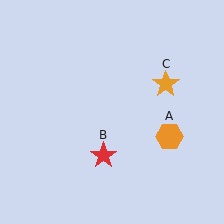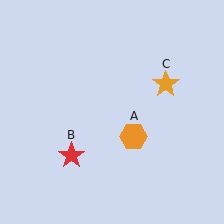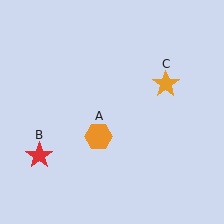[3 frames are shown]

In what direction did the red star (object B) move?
The red star (object B) moved left.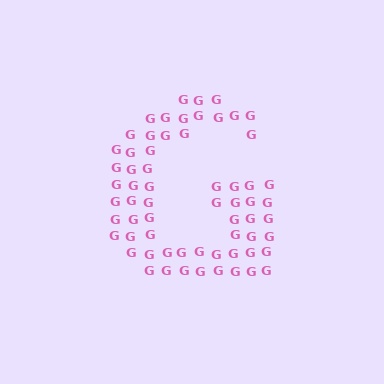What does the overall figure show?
The overall figure shows the letter G.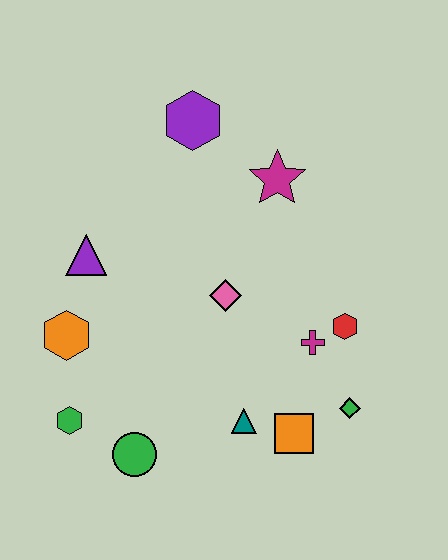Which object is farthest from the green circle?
The purple hexagon is farthest from the green circle.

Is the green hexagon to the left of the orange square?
Yes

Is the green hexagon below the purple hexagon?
Yes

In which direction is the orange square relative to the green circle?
The orange square is to the right of the green circle.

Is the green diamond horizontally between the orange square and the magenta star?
No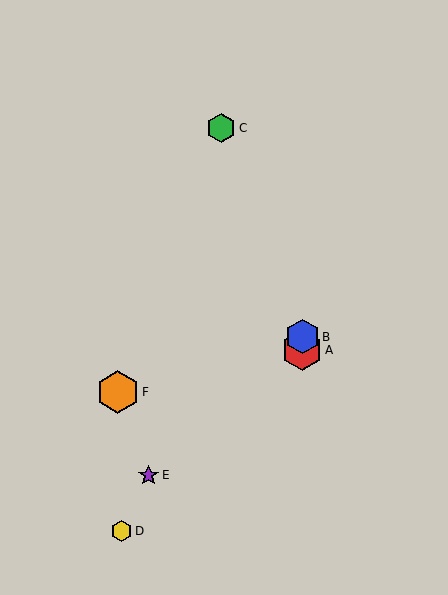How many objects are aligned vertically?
2 objects (A, B) are aligned vertically.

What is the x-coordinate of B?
Object B is at x≈302.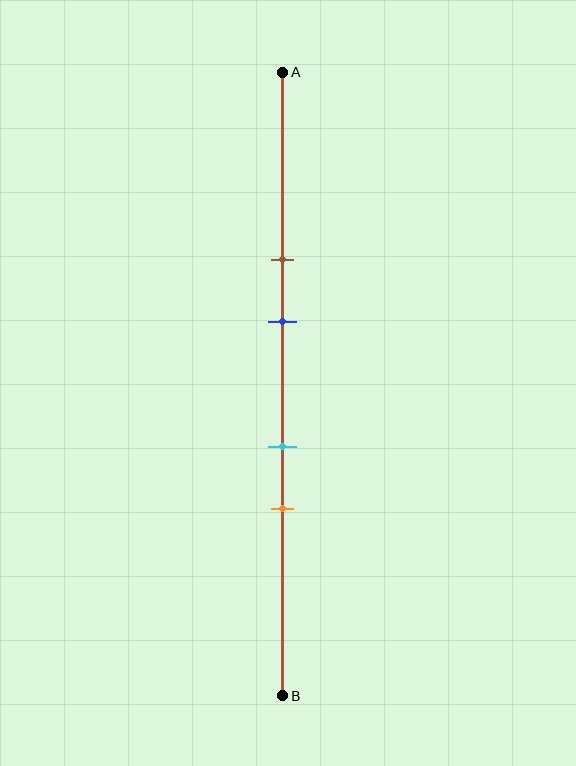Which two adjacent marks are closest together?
The cyan and orange marks are the closest adjacent pair.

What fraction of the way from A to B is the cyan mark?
The cyan mark is approximately 60% (0.6) of the way from A to B.